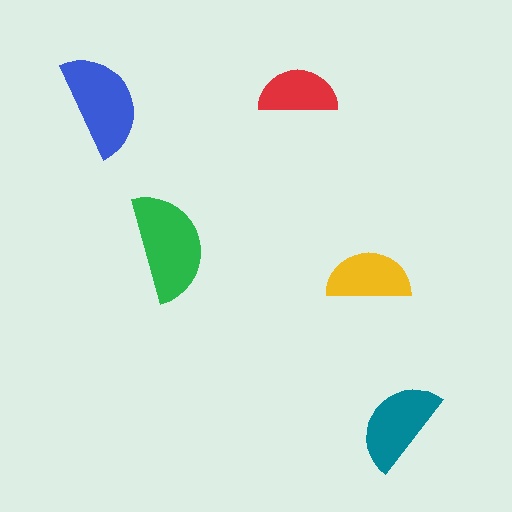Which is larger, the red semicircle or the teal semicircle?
The teal one.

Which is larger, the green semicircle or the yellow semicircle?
The green one.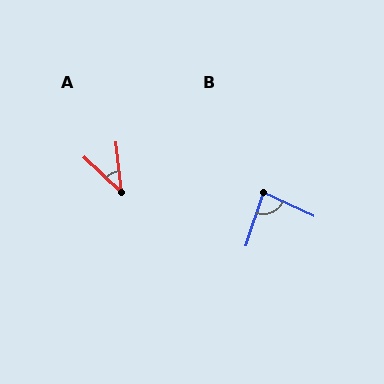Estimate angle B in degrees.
Approximately 84 degrees.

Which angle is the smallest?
A, at approximately 40 degrees.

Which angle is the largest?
B, at approximately 84 degrees.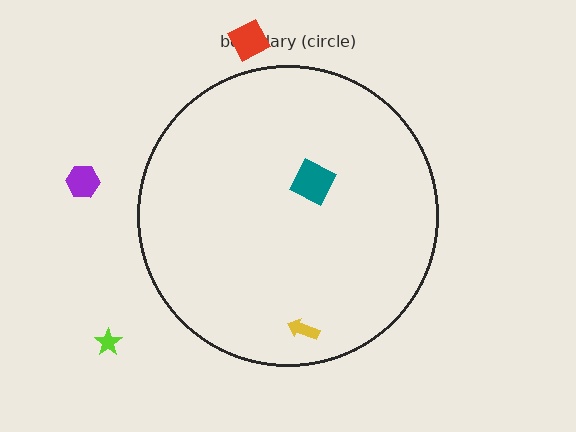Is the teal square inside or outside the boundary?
Inside.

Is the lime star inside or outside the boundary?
Outside.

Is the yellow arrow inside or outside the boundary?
Inside.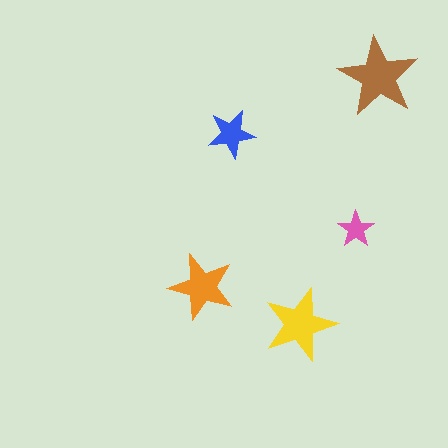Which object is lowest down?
The yellow star is bottommost.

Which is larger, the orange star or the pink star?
The orange one.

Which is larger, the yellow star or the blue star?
The yellow one.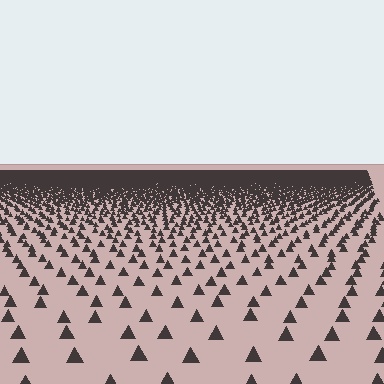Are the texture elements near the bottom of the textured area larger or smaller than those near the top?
Larger. Near the bottom, elements are closer to the viewer and appear at a bigger on-screen size.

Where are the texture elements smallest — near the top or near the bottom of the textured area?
Near the top.